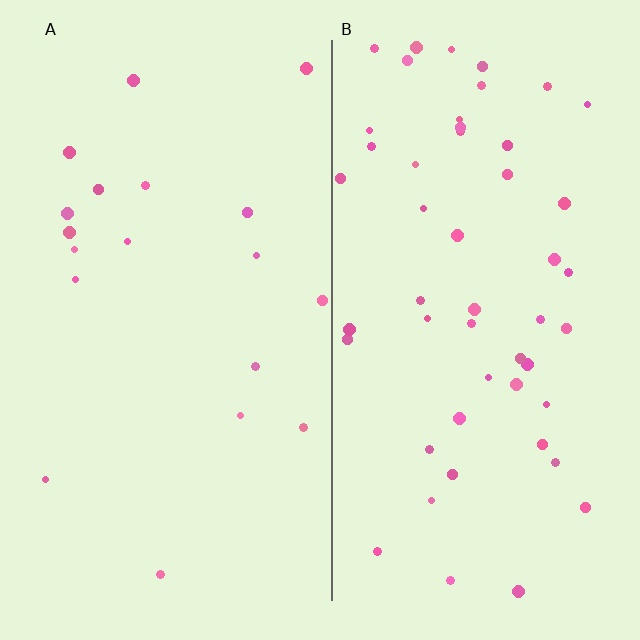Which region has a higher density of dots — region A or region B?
B (the right).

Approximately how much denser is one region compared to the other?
Approximately 2.7× — region B over region A.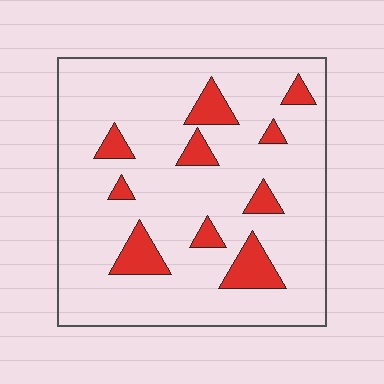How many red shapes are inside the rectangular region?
10.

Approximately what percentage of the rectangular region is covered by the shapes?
Approximately 15%.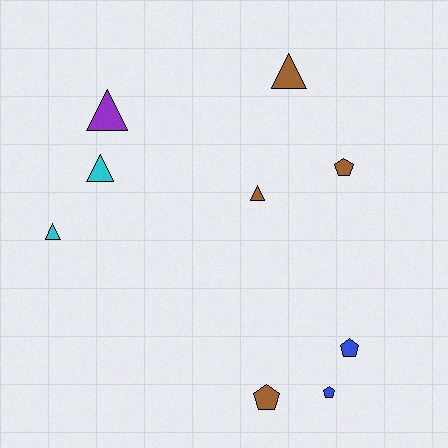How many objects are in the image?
There are 9 objects.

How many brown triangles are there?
There are 2 brown triangles.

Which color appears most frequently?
Brown, with 4 objects.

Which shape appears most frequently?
Triangle, with 5 objects.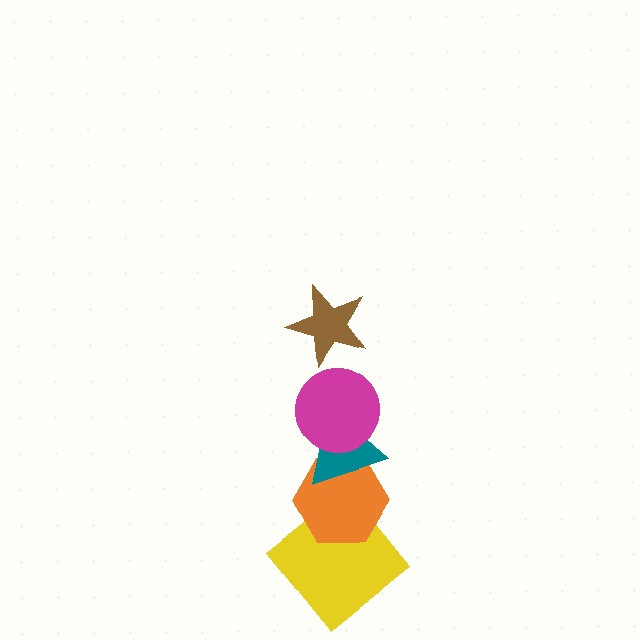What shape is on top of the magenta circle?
The brown star is on top of the magenta circle.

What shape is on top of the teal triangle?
The magenta circle is on top of the teal triangle.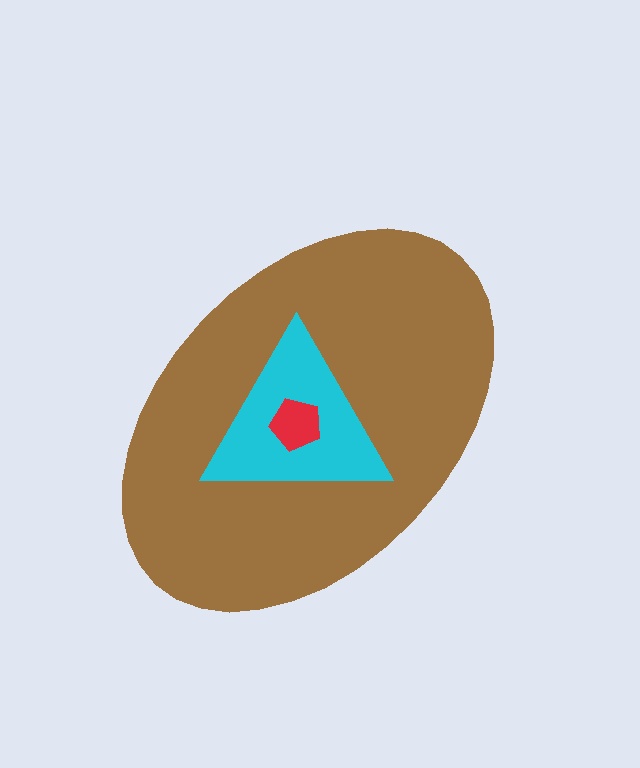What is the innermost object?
The red pentagon.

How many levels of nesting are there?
3.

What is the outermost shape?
The brown ellipse.